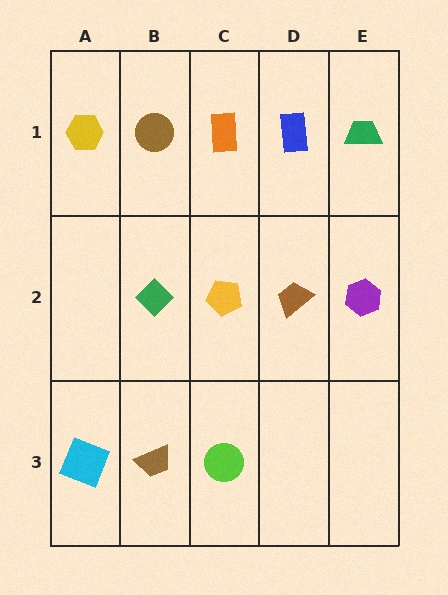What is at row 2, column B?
A green diamond.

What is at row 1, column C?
An orange rectangle.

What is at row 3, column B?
A brown trapezoid.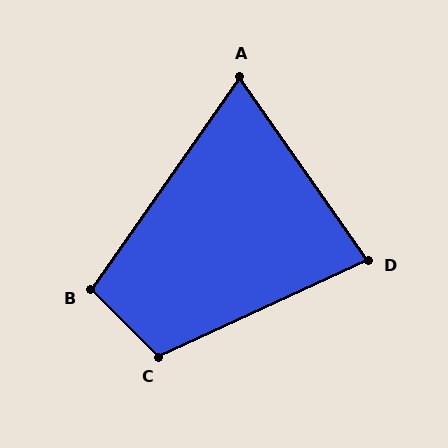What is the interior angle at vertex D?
Approximately 80 degrees (acute).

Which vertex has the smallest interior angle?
A, at approximately 70 degrees.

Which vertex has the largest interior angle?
C, at approximately 110 degrees.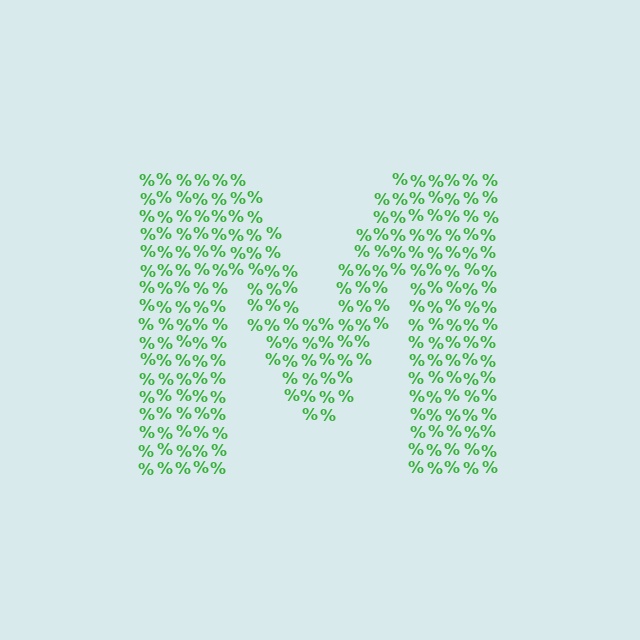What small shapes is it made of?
It is made of small percent signs.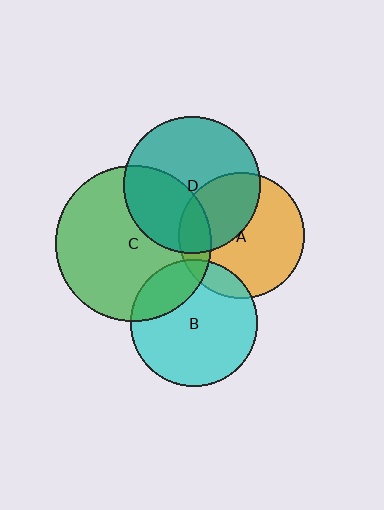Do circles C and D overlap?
Yes.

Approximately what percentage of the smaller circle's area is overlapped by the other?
Approximately 35%.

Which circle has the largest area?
Circle C (green).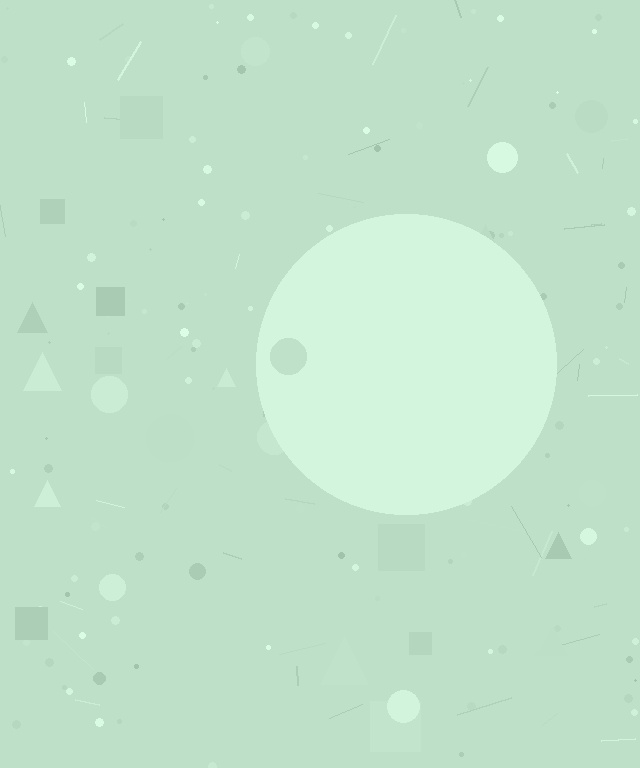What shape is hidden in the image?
A circle is hidden in the image.